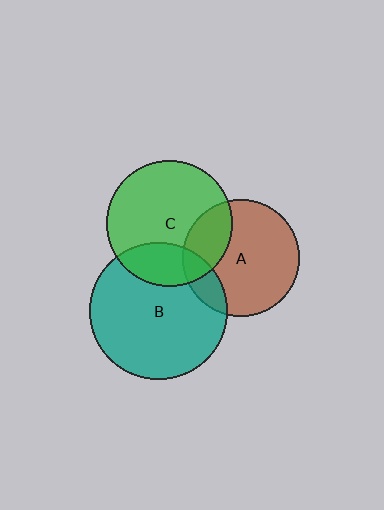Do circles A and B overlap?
Yes.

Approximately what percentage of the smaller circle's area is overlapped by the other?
Approximately 15%.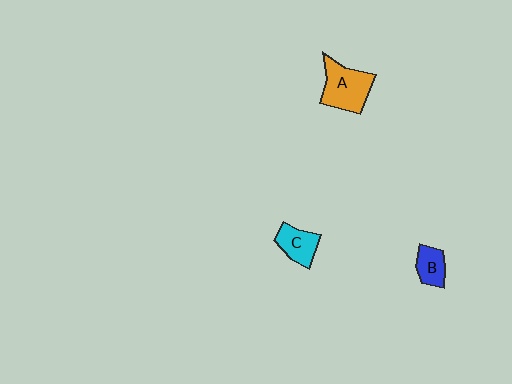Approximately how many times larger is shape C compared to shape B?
Approximately 1.2 times.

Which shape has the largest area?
Shape A (orange).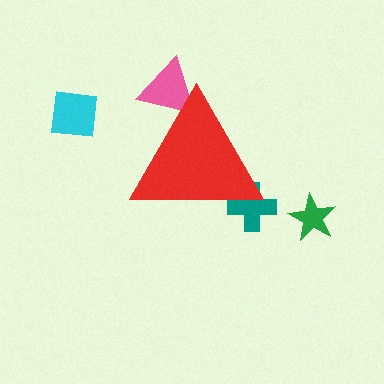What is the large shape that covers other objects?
A red triangle.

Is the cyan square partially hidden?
No, the cyan square is fully visible.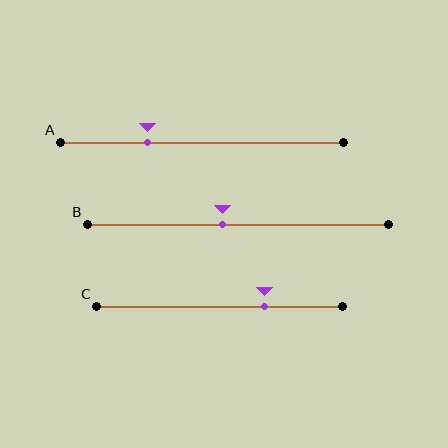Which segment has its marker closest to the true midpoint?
Segment B has its marker closest to the true midpoint.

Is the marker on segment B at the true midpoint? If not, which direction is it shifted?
No, the marker on segment B is shifted to the left by about 5% of the segment length.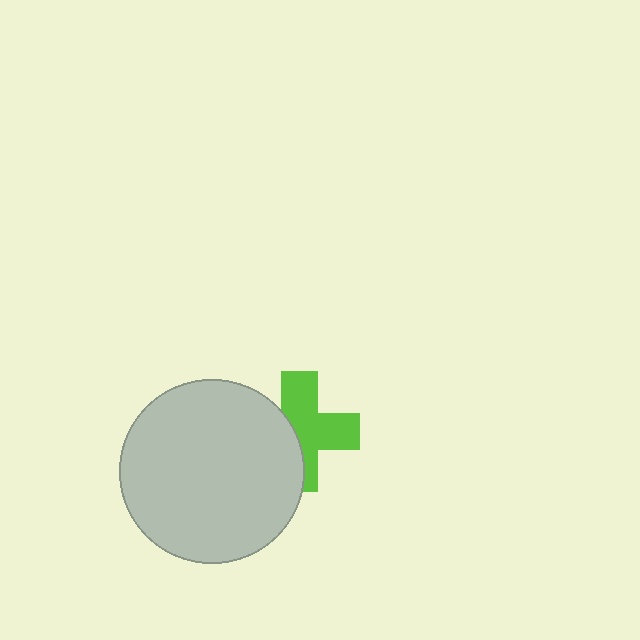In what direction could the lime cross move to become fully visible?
The lime cross could move right. That would shift it out from behind the light gray circle entirely.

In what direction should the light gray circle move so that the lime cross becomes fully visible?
The light gray circle should move left. That is the shortest direction to clear the overlap and leave the lime cross fully visible.